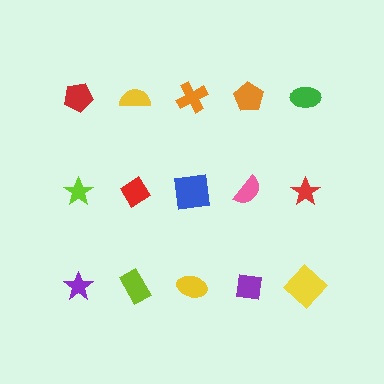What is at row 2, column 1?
A lime star.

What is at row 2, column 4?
A pink semicircle.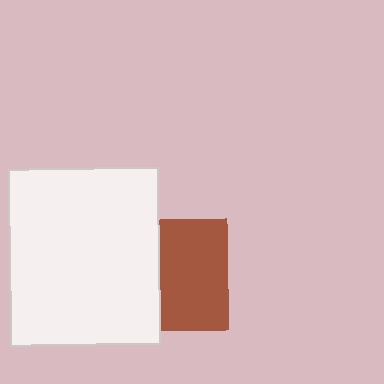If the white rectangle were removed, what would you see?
You would see the complete brown square.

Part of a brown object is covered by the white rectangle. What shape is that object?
It is a square.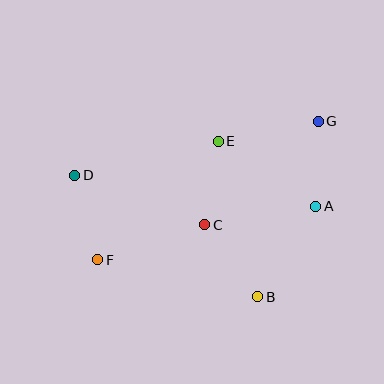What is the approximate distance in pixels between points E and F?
The distance between E and F is approximately 169 pixels.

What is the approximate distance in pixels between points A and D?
The distance between A and D is approximately 243 pixels.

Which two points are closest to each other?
Points C and E are closest to each other.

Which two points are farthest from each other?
Points F and G are farthest from each other.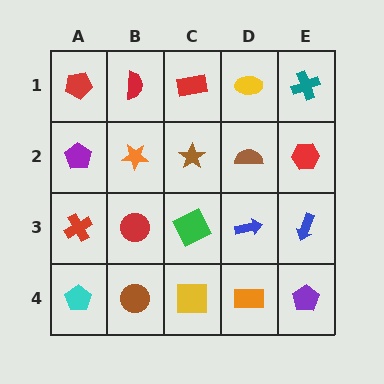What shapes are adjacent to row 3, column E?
A red hexagon (row 2, column E), a purple pentagon (row 4, column E), a blue arrow (row 3, column D).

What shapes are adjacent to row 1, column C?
A brown star (row 2, column C), a red semicircle (row 1, column B), a yellow ellipse (row 1, column D).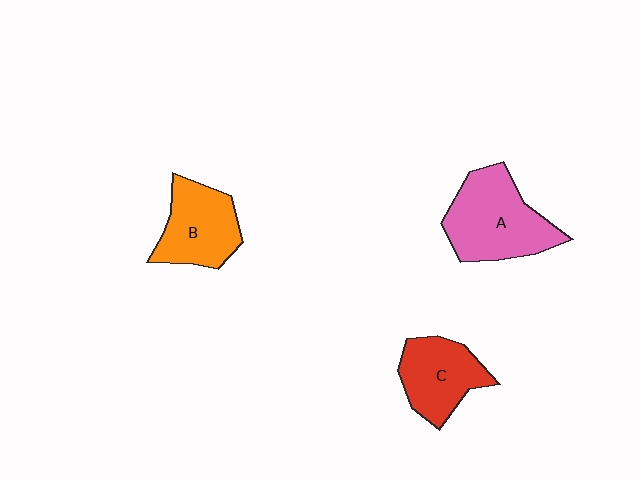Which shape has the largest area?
Shape A (pink).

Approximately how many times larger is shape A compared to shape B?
Approximately 1.3 times.